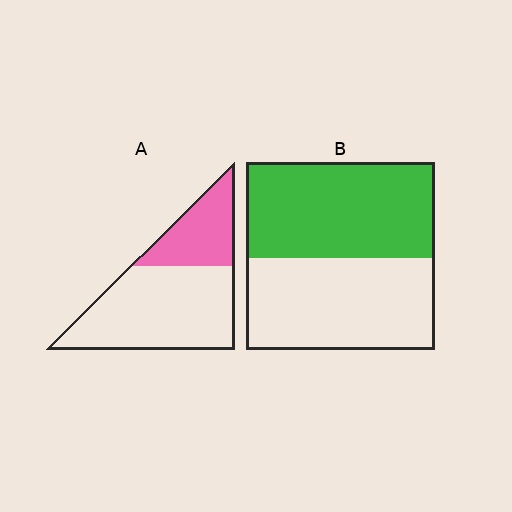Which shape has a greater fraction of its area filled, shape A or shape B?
Shape B.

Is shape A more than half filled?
No.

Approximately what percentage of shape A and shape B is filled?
A is approximately 30% and B is approximately 50%.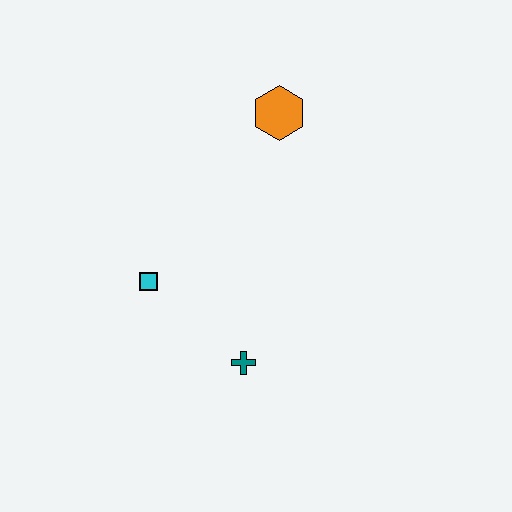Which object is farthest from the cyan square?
The orange hexagon is farthest from the cyan square.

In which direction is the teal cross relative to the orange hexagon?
The teal cross is below the orange hexagon.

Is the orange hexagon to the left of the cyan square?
No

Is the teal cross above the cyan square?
No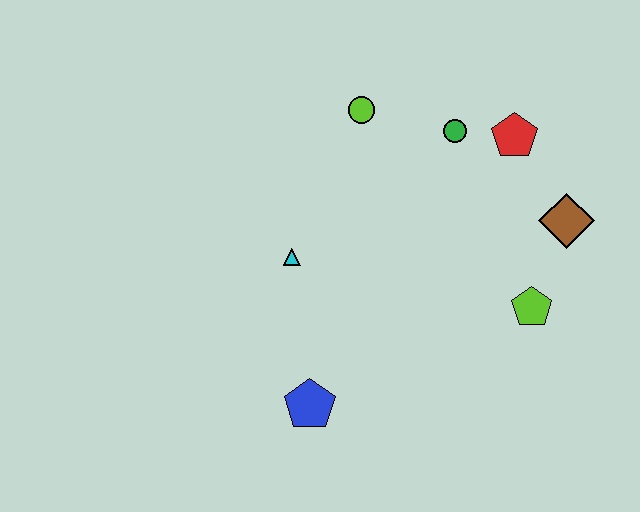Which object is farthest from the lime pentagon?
The lime circle is farthest from the lime pentagon.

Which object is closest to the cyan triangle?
The blue pentagon is closest to the cyan triangle.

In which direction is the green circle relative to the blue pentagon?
The green circle is above the blue pentagon.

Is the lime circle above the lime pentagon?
Yes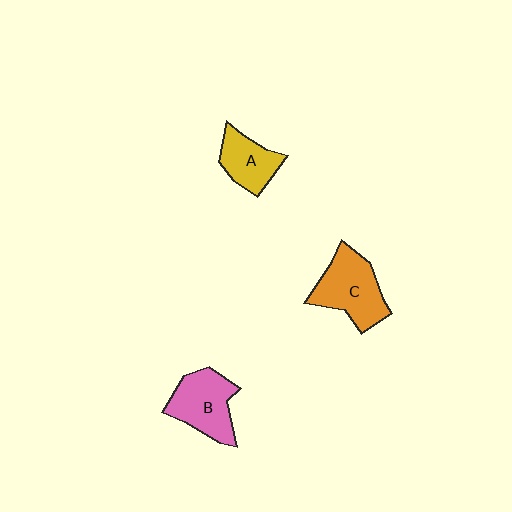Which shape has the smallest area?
Shape A (yellow).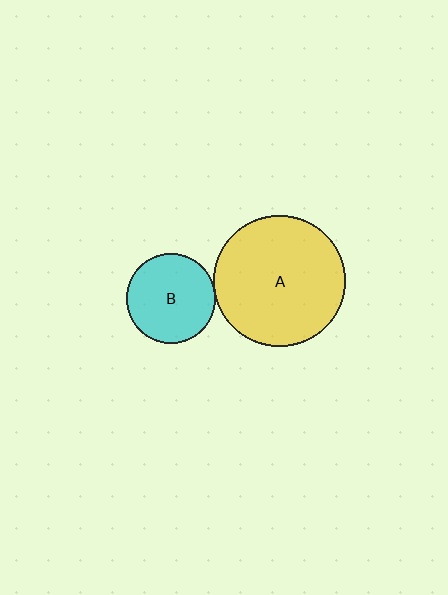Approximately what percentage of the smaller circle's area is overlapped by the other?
Approximately 5%.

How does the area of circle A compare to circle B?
Approximately 2.1 times.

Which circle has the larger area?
Circle A (yellow).